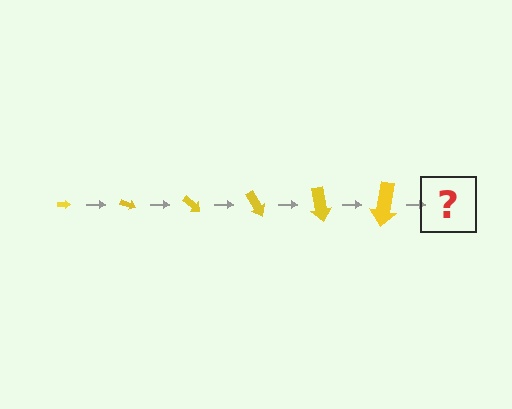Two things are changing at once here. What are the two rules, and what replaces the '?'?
The two rules are that the arrow grows larger each step and it rotates 20 degrees each step. The '?' should be an arrow, larger than the previous one and rotated 120 degrees from the start.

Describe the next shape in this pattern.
It should be an arrow, larger than the previous one and rotated 120 degrees from the start.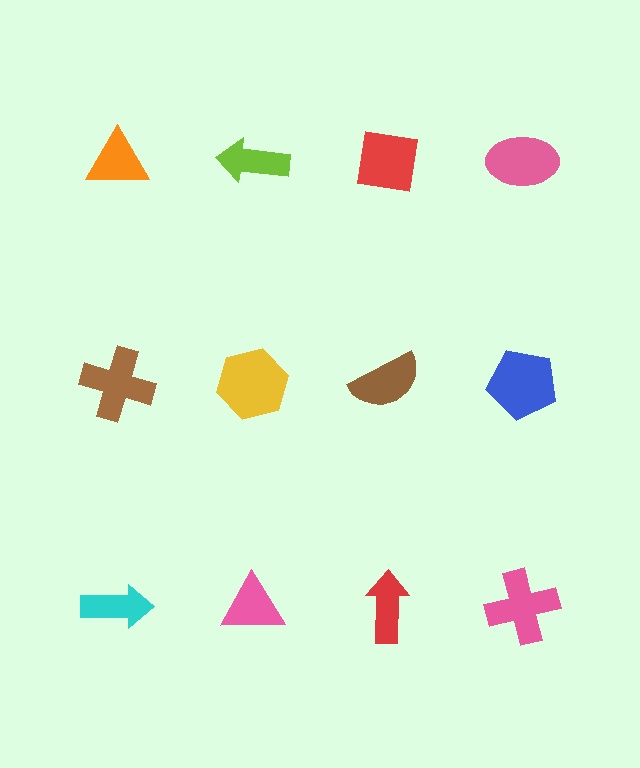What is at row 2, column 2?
A yellow hexagon.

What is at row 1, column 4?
A pink ellipse.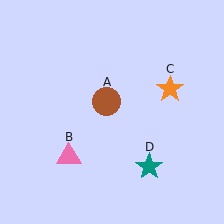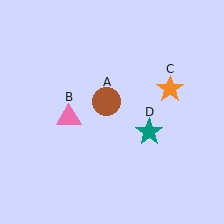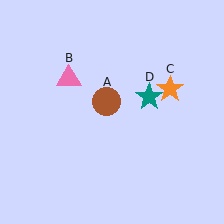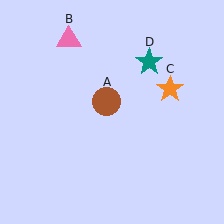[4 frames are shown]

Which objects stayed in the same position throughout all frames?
Brown circle (object A) and orange star (object C) remained stationary.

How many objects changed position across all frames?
2 objects changed position: pink triangle (object B), teal star (object D).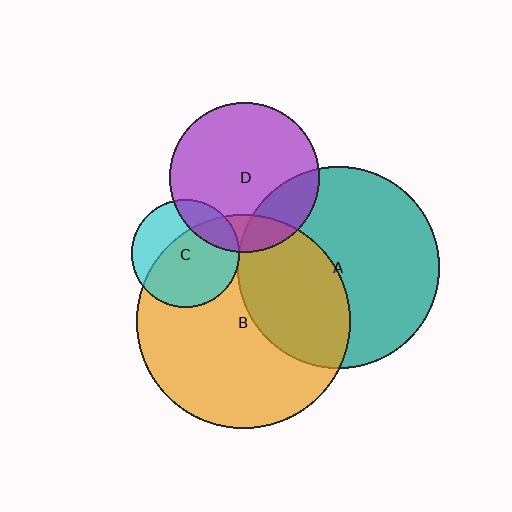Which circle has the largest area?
Circle B (orange).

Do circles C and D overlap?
Yes.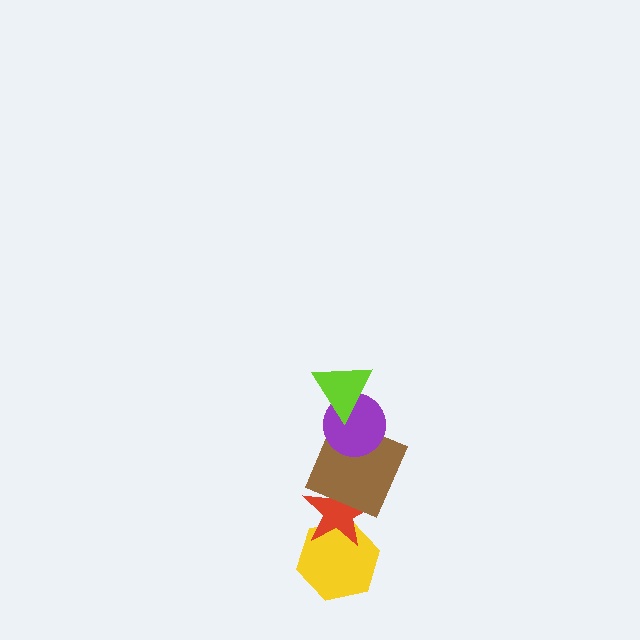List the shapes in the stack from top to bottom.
From top to bottom: the lime triangle, the purple circle, the brown square, the red star, the yellow hexagon.